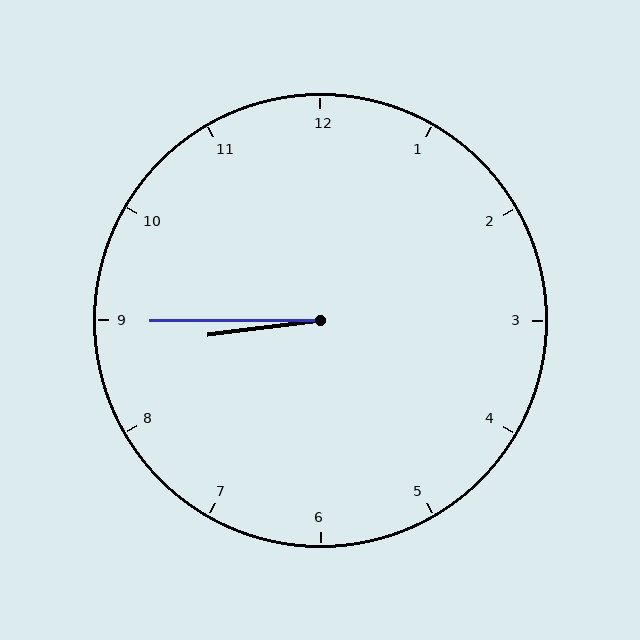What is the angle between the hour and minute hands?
Approximately 8 degrees.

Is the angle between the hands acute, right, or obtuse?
It is acute.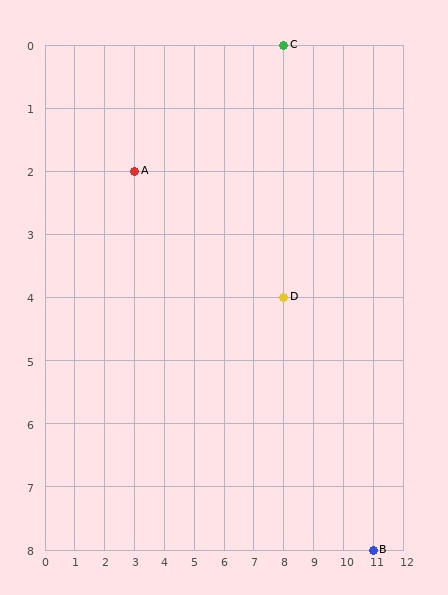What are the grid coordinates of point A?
Point A is at grid coordinates (3, 2).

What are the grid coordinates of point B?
Point B is at grid coordinates (11, 8).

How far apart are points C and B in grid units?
Points C and B are 3 columns and 8 rows apart (about 8.5 grid units diagonally).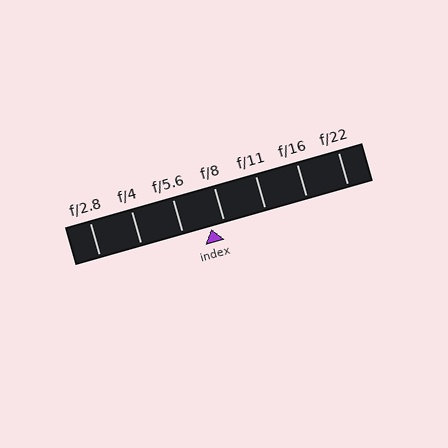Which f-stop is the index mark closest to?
The index mark is closest to f/8.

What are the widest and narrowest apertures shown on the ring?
The widest aperture shown is f/2.8 and the narrowest is f/22.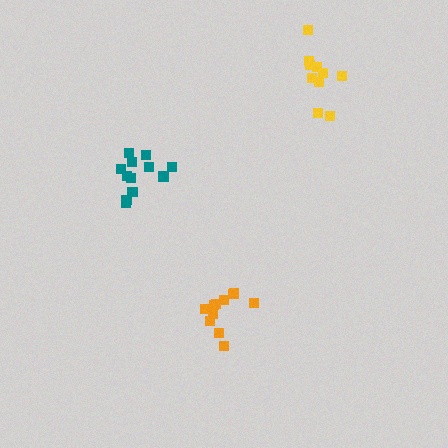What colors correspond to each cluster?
The clusters are colored: teal, yellow, orange.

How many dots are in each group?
Group 1: 12 dots, Group 2: 10 dots, Group 3: 11 dots (33 total).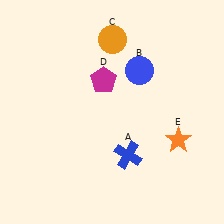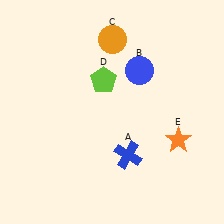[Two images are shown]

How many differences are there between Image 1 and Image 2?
There is 1 difference between the two images.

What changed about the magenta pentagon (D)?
In Image 1, D is magenta. In Image 2, it changed to lime.